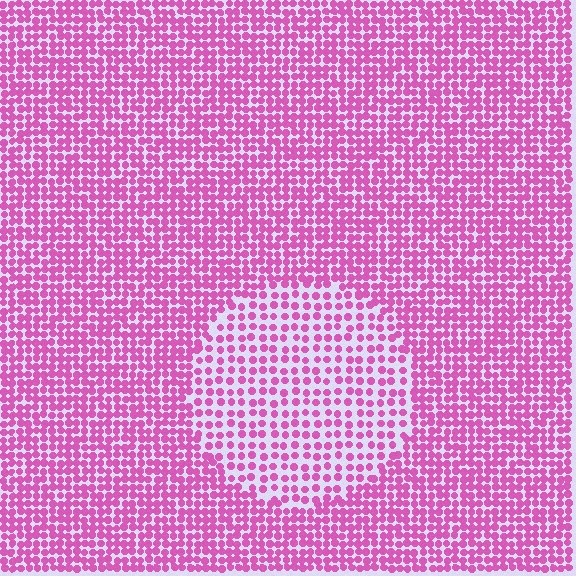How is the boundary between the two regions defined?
The boundary is defined by a change in element density (approximately 1.8x ratio). All elements are the same color, size, and shape.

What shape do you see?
I see a circle.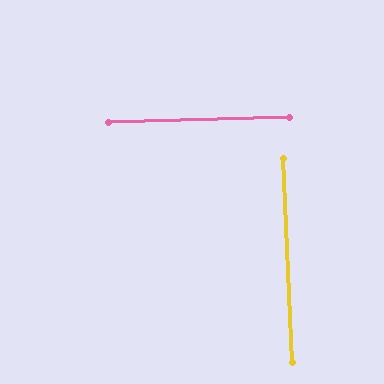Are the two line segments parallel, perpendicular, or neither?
Perpendicular — they meet at approximately 89°.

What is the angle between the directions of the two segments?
Approximately 89 degrees.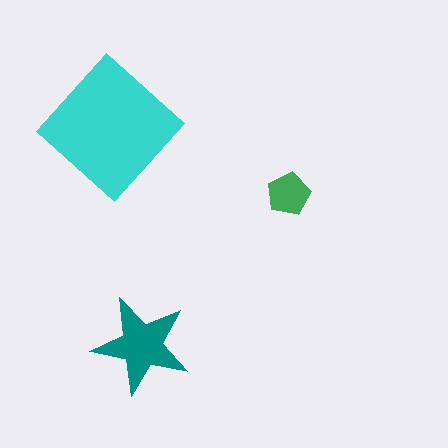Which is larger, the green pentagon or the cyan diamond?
The cyan diamond.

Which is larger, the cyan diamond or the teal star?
The cyan diamond.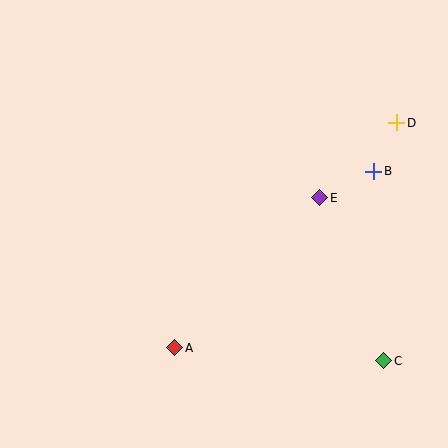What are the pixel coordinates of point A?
Point A is at (175, 348).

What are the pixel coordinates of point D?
Point D is at (397, 123).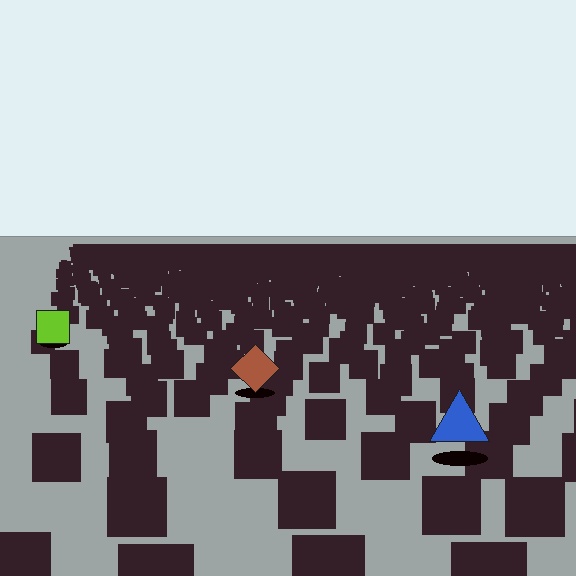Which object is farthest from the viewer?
The lime square is farthest from the viewer. It appears smaller and the ground texture around it is denser.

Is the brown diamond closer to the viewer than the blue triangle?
No. The blue triangle is closer — you can tell from the texture gradient: the ground texture is coarser near it.